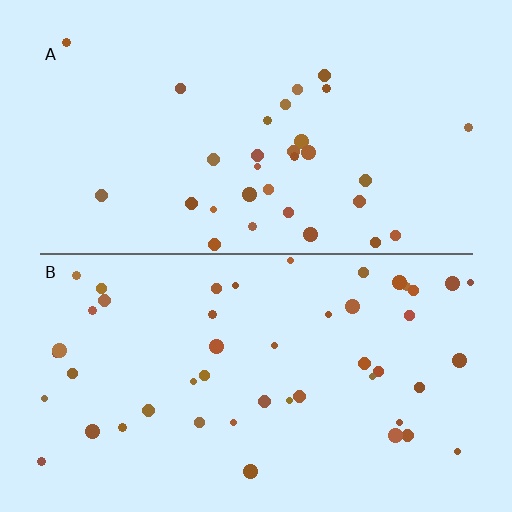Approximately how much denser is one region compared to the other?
Approximately 1.5× — region B over region A.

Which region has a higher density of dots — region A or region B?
B (the bottom).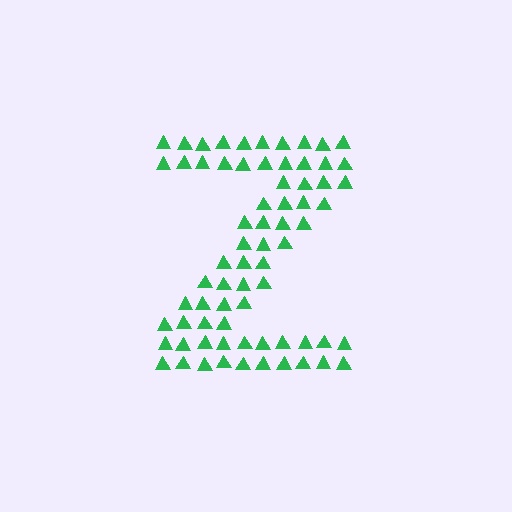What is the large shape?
The large shape is the letter Z.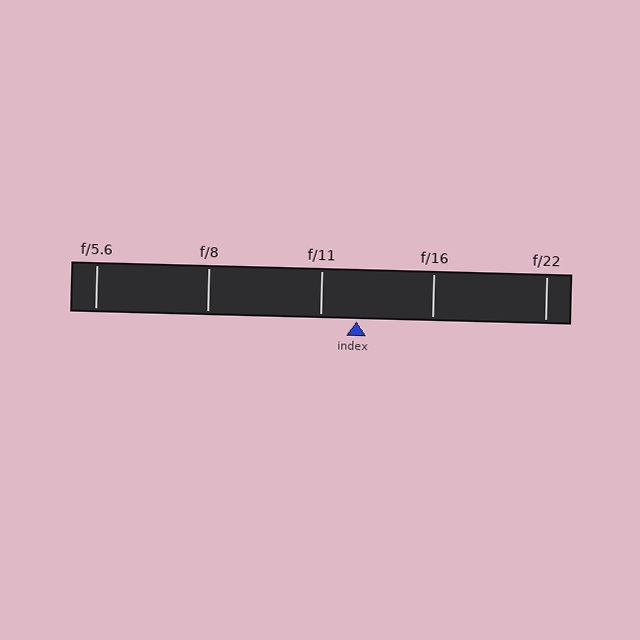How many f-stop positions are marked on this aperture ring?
There are 5 f-stop positions marked.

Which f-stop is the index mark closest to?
The index mark is closest to f/11.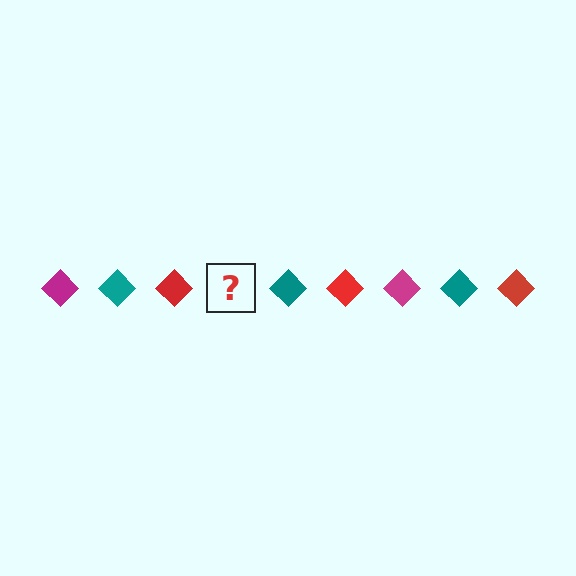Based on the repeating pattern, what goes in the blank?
The blank should be a magenta diamond.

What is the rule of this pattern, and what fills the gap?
The rule is that the pattern cycles through magenta, teal, red diamonds. The gap should be filled with a magenta diamond.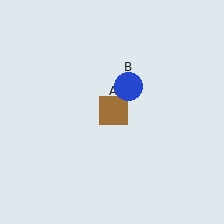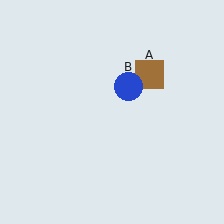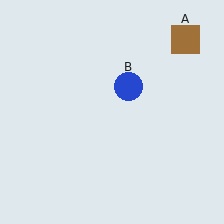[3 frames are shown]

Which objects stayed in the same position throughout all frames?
Blue circle (object B) remained stationary.